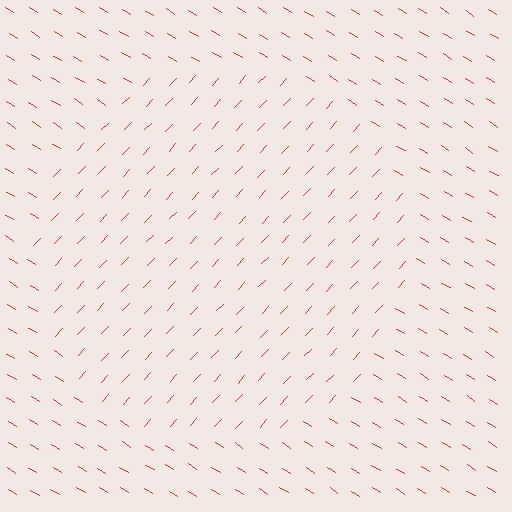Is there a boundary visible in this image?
Yes, there is a texture boundary formed by a change in line orientation.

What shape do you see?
I see a circle.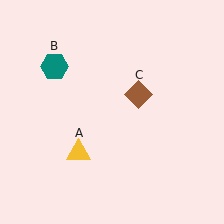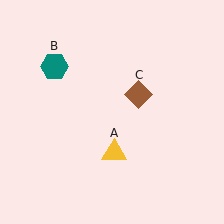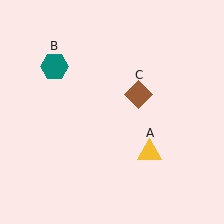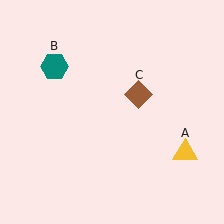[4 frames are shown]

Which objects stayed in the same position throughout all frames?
Teal hexagon (object B) and brown diamond (object C) remained stationary.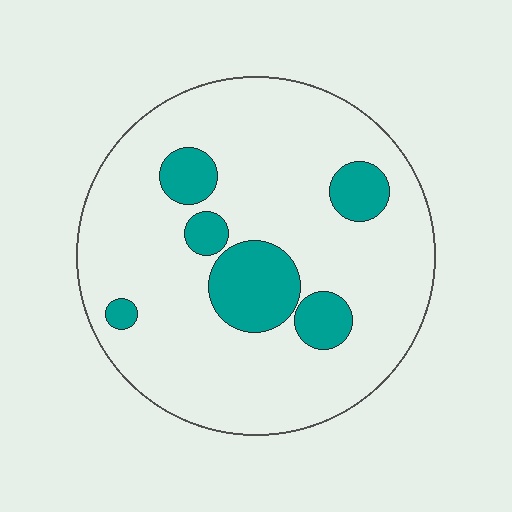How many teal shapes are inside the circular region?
6.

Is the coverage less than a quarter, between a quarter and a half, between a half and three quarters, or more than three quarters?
Less than a quarter.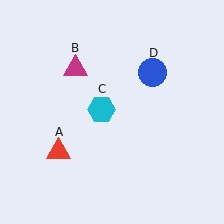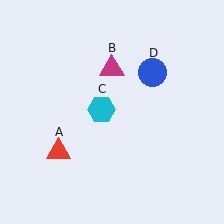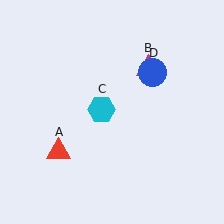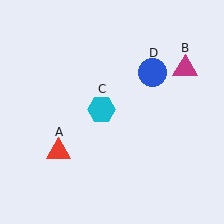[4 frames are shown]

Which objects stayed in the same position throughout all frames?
Red triangle (object A) and cyan hexagon (object C) and blue circle (object D) remained stationary.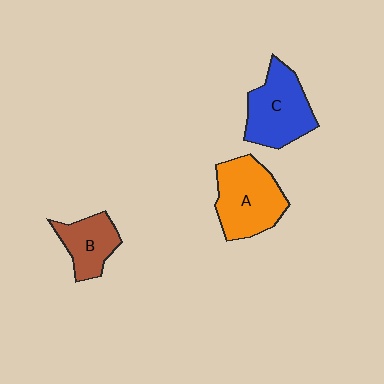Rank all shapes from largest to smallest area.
From largest to smallest: A (orange), C (blue), B (brown).